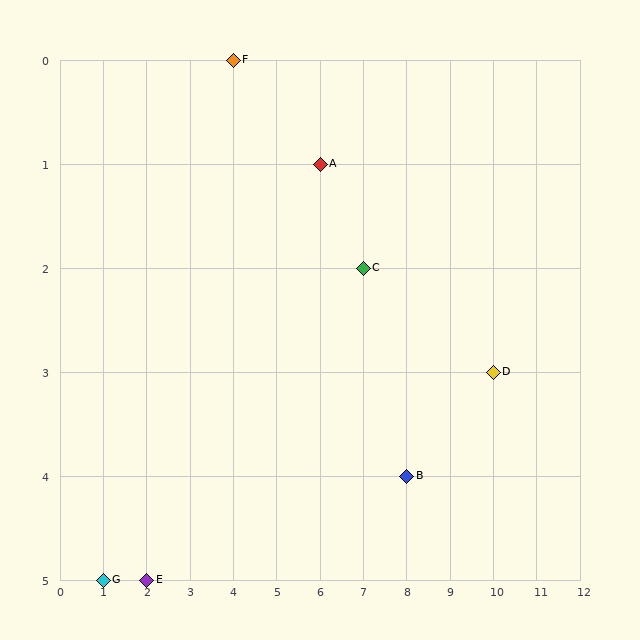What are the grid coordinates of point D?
Point D is at grid coordinates (10, 3).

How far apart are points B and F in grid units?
Points B and F are 4 columns and 4 rows apart (about 5.7 grid units diagonally).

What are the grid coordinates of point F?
Point F is at grid coordinates (4, 0).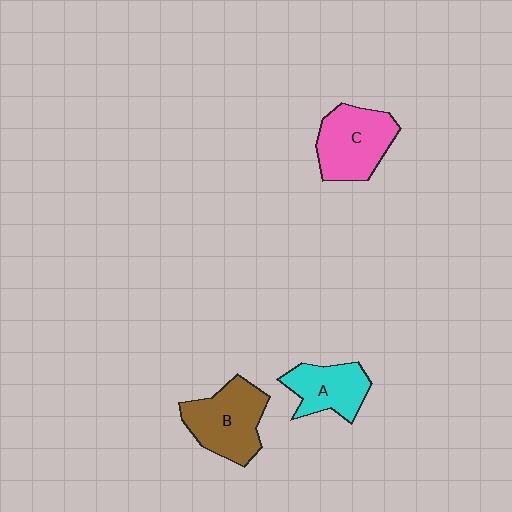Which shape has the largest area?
Shape B (brown).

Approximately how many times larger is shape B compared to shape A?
Approximately 1.3 times.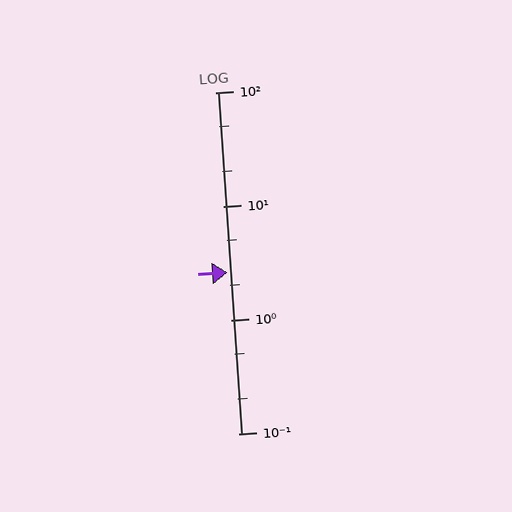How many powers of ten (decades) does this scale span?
The scale spans 3 decades, from 0.1 to 100.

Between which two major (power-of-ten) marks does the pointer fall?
The pointer is between 1 and 10.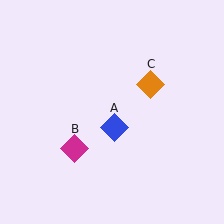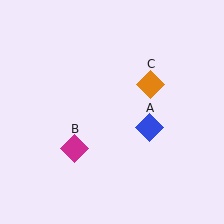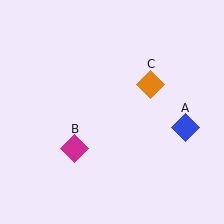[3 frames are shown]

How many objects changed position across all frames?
1 object changed position: blue diamond (object A).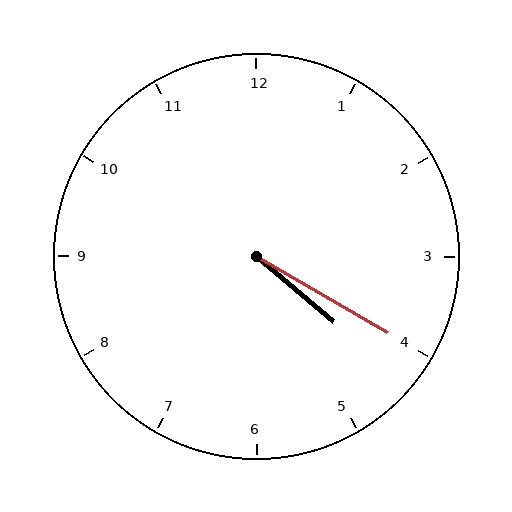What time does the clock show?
4:20.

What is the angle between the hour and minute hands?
Approximately 10 degrees.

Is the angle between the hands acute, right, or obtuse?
It is acute.